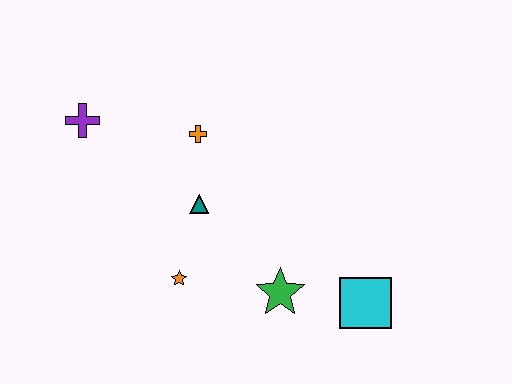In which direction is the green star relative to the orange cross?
The green star is below the orange cross.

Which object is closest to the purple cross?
The orange cross is closest to the purple cross.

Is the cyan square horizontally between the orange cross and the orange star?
No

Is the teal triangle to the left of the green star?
Yes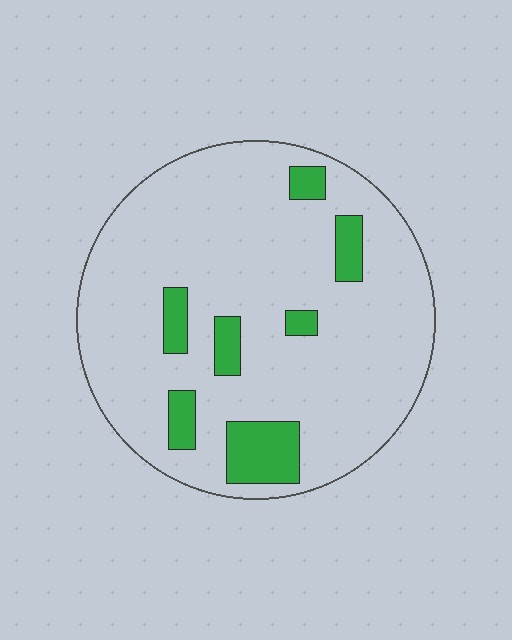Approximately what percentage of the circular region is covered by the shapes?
Approximately 15%.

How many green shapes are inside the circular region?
7.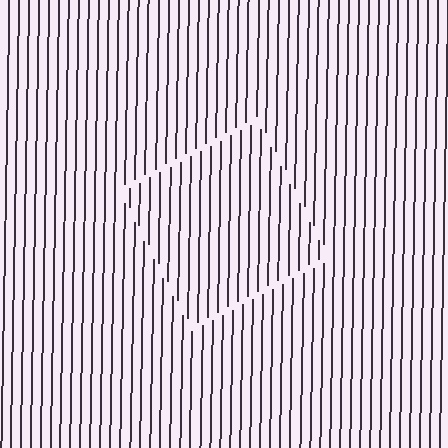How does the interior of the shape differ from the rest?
The interior of the shape contains the same grating, shifted by half a period — the contour is defined by the phase discontinuity where line-ends from the inner and outer gratings abut.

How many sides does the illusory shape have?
4 sides — the line-ends trace a square.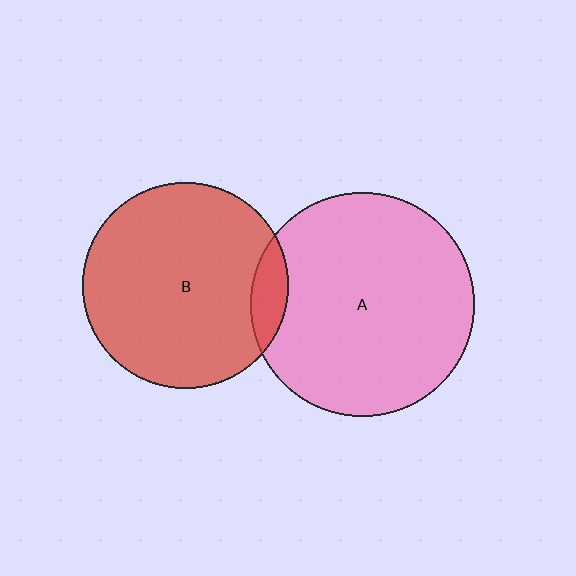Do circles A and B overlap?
Yes.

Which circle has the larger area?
Circle A (pink).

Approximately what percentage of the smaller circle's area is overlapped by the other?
Approximately 10%.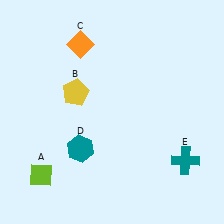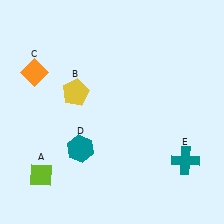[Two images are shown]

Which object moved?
The orange diamond (C) moved left.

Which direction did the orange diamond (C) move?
The orange diamond (C) moved left.